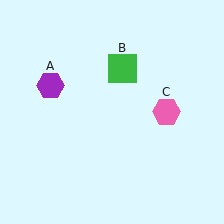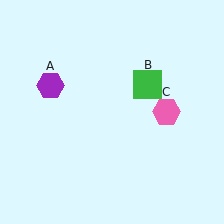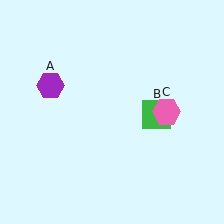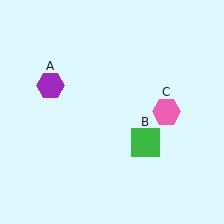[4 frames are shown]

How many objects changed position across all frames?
1 object changed position: green square (object B).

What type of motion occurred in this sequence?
The green square (object B) rotated clockwise around the center of the scene.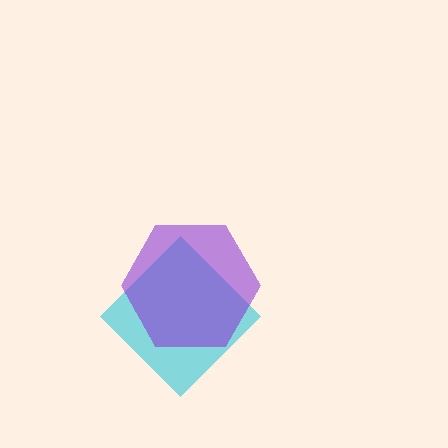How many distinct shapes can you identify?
There are 2 distinct shapes: a cyan diamond, a purple hexagon.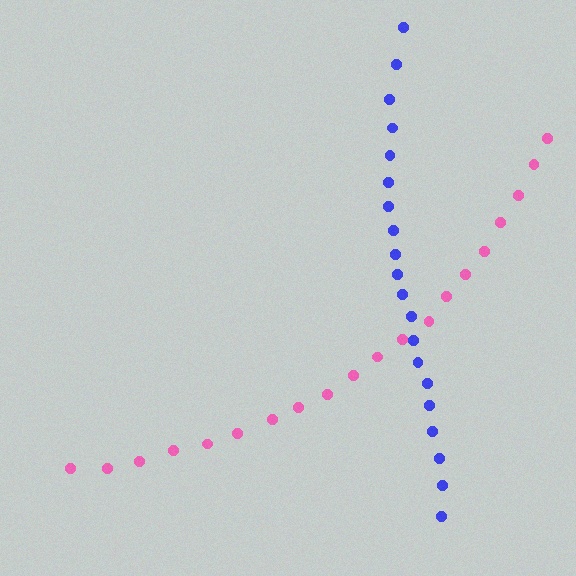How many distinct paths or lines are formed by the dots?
There are 2 distinct paths.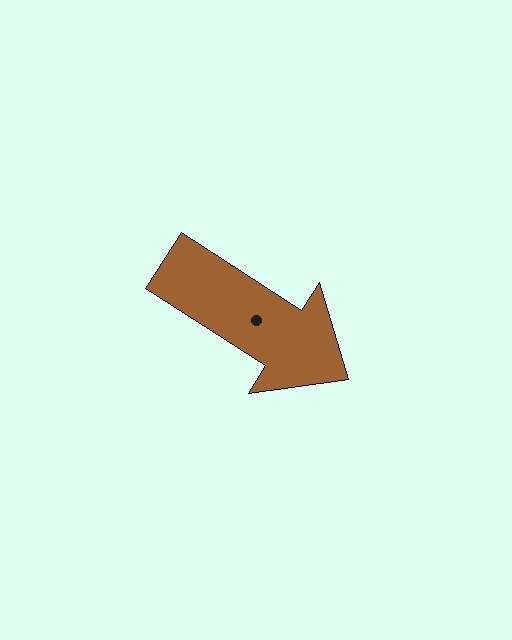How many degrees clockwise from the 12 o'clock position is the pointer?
Approximately 123 degrees.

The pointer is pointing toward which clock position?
Roughly 4 o'clock.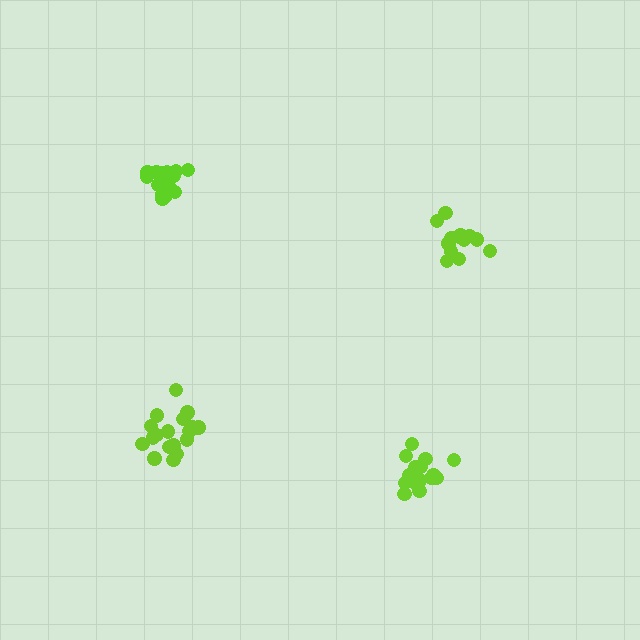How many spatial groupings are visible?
There are 4 spatial groupings.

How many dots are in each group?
Group 1: 18 dots, Group 2: 17 dots, Group 3: 17 dots, Group 4: 14 dots (66 total).